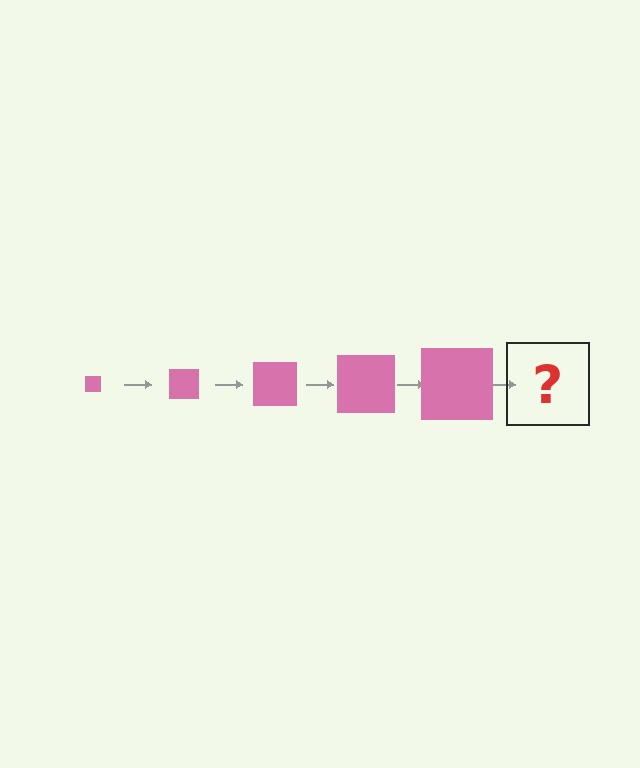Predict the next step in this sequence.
The next step is a pink square, larger than the previous one.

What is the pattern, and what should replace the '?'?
The pattern is that the square gets progressively larger each step. The '?' should be a pink square, larger than the previous one.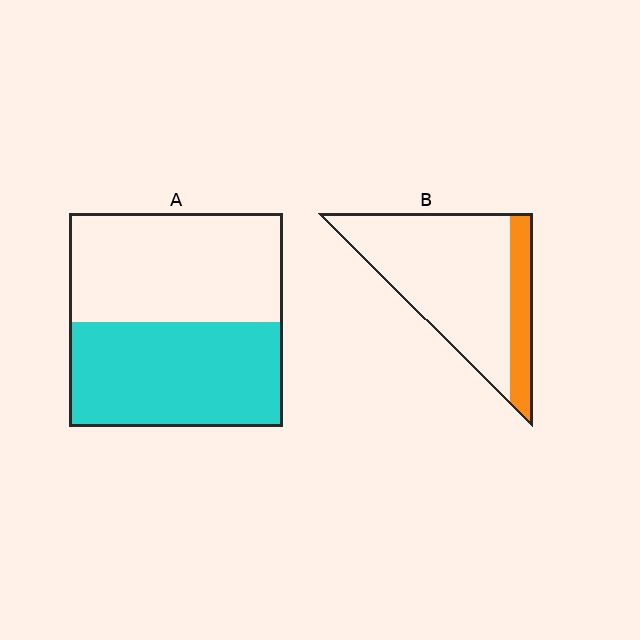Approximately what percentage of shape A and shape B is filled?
A is approximately 50% and B is approximately 20%.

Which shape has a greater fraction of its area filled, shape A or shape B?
Shape A.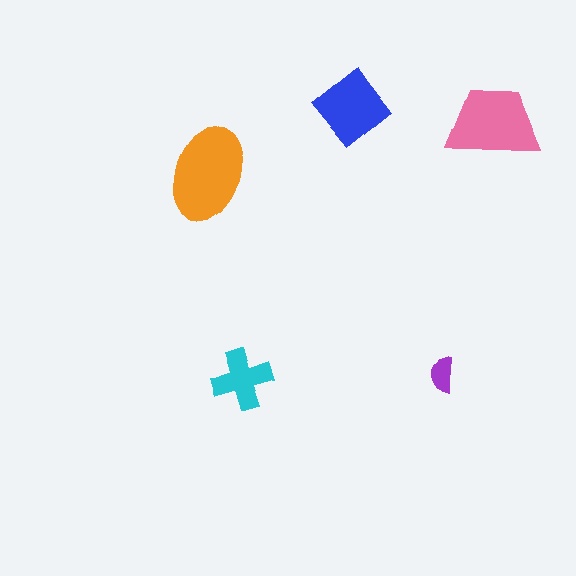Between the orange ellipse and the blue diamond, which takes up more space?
The orange ellipse.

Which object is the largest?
The orange ellipse.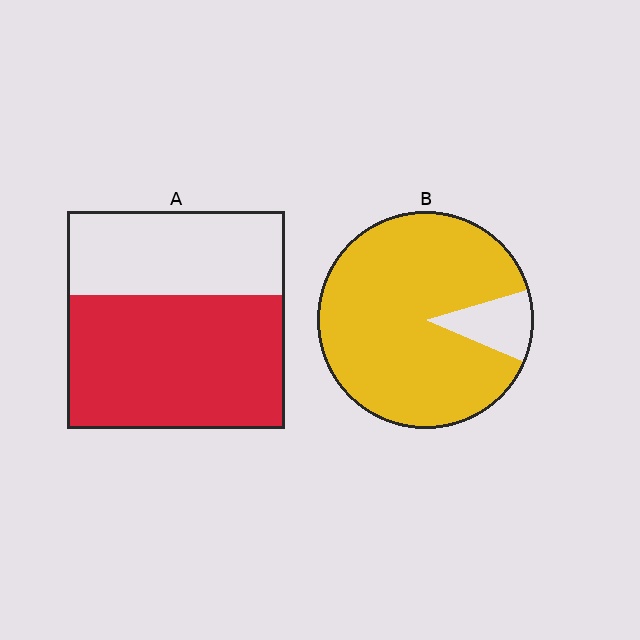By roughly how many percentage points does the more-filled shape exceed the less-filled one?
By roughly 30 percentage points (B over A).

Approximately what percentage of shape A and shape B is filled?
A is approximately 60% and B is approximately 90%.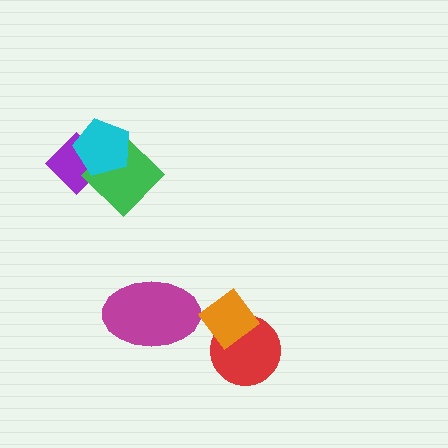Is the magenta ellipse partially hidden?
No, no other shape covers it.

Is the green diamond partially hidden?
Yes, it is partially covered by another shape.